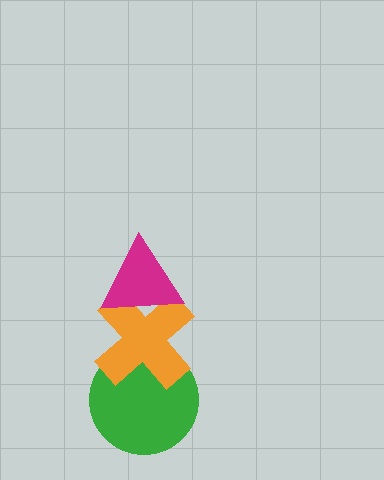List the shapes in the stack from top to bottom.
From top to bottom: the magenta triangle, the orange cross, the green circle.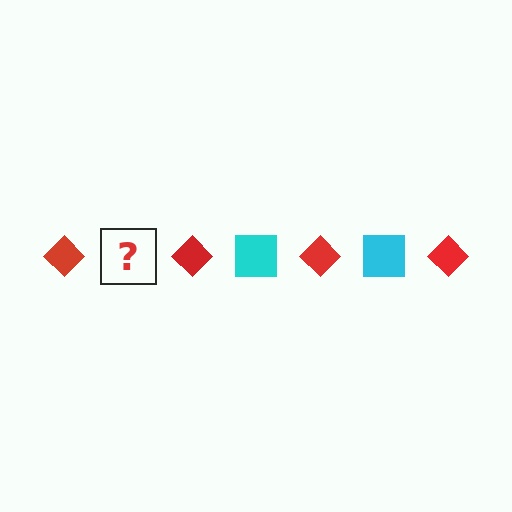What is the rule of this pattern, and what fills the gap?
The rule is that the pattern alternates between red diamond and cyan square. The gap should be filled with a cyan square.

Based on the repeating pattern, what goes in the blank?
The blank should be a cyan square.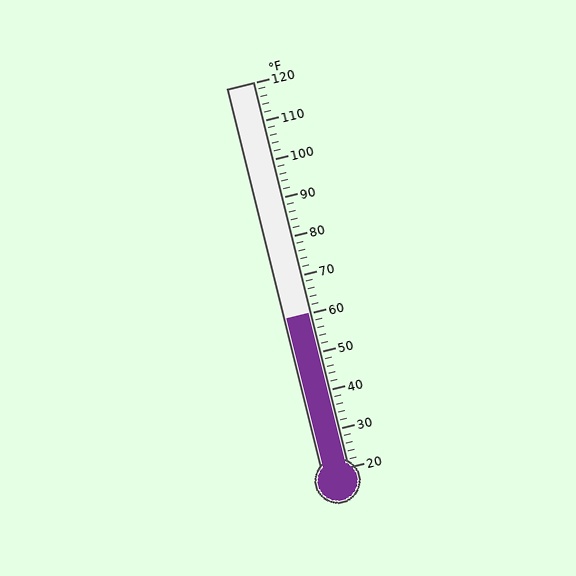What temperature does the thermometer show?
The thermometer shows approximately 60°F.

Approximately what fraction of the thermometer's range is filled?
The thermometer is filled to approximately 40% of its range.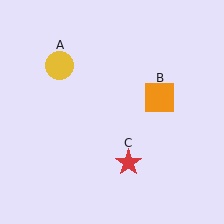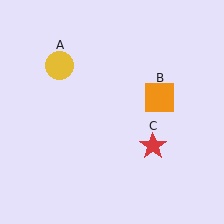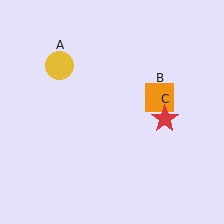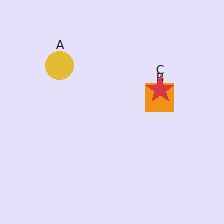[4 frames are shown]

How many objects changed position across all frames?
1 object changed position: red star (object C).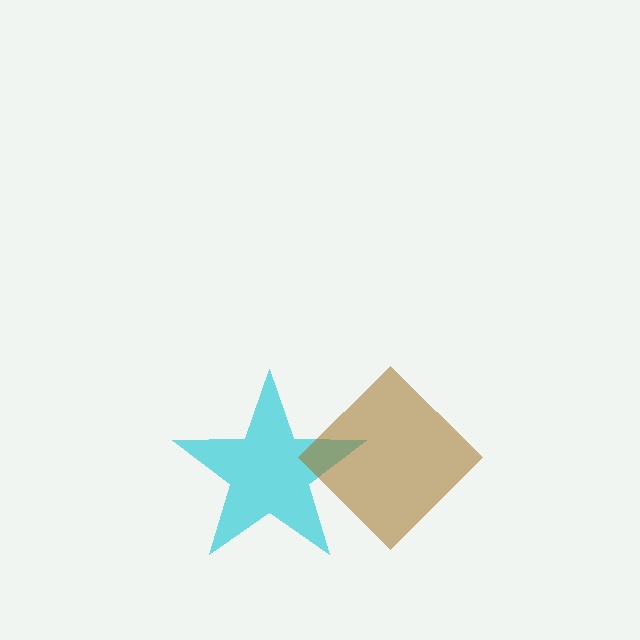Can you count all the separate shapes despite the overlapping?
Yes, there are 2 separate shapes.